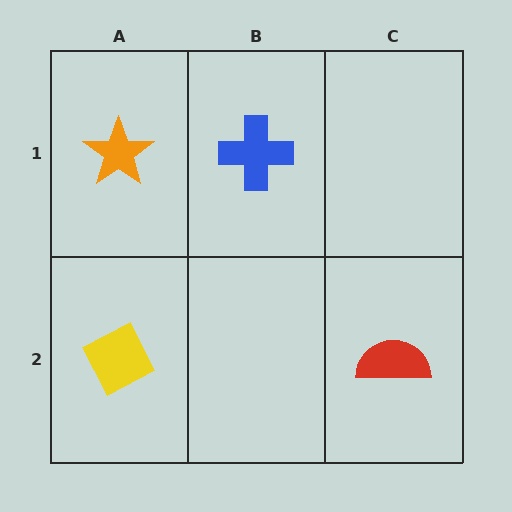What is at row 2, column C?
A red semicircle.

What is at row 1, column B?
A blue cross.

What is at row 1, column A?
An orange star.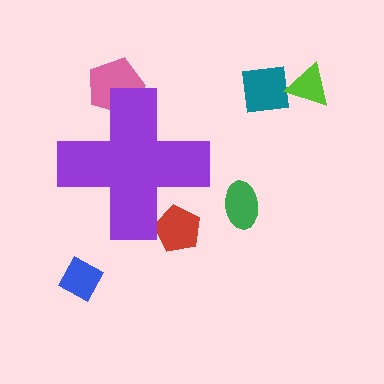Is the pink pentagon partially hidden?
Yes, the pink pentagon is partially hidden behind the purple cross.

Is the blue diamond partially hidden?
No, the blue diamond is fully visible.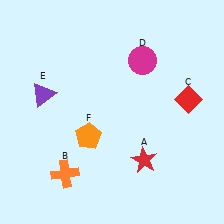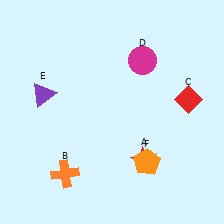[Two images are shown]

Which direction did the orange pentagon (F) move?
The orange pentagon (F) moved right.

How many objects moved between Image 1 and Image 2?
1 object moved between the two images.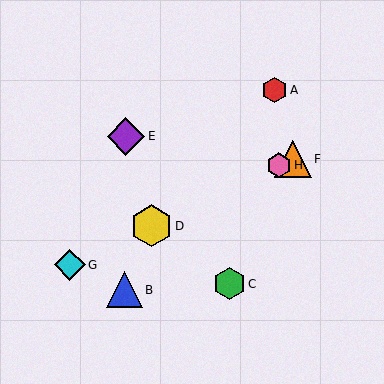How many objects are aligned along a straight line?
4 objects (D, F, G, H) are aligned along a straight line.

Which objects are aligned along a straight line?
Objects D, F, G, H are aligned along a straight line.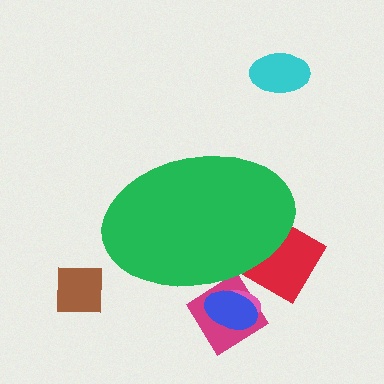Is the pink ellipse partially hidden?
Yes, the pink ellipse is partially hidden behind the green ellipse.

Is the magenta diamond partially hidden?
Yes, the magenta diamond is partially hidden behind the green ellipse.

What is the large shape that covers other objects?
A green ellipse.